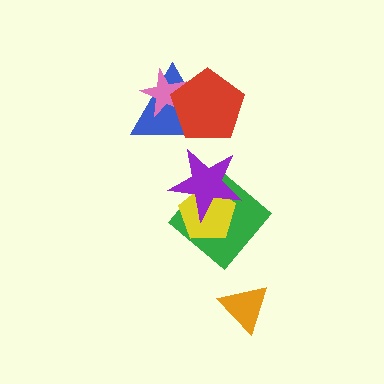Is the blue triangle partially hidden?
Yes, it is partially covered by another shape.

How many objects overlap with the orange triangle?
0 objects overlap with the orange triangle.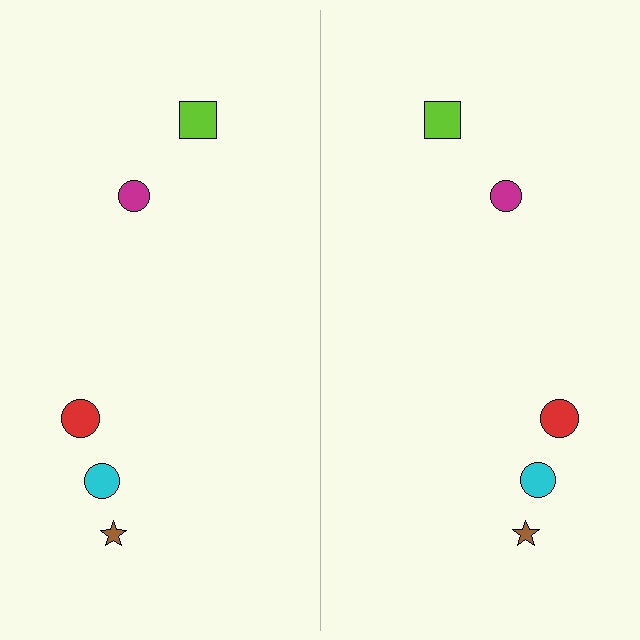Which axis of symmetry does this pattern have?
The pattern has a vertical axis of symmetry running through the center of the image.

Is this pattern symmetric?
Yes, this pattern has bilateral (reflection) symmetry.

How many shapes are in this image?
There are 10 shapes in this image.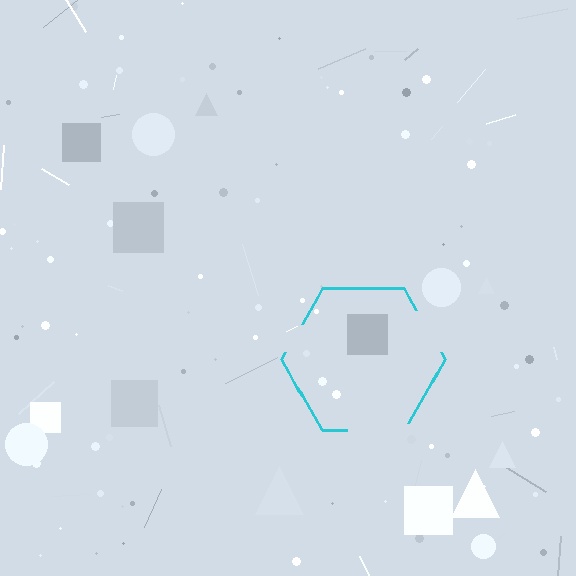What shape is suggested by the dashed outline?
The dashed outline suggests a hexagon.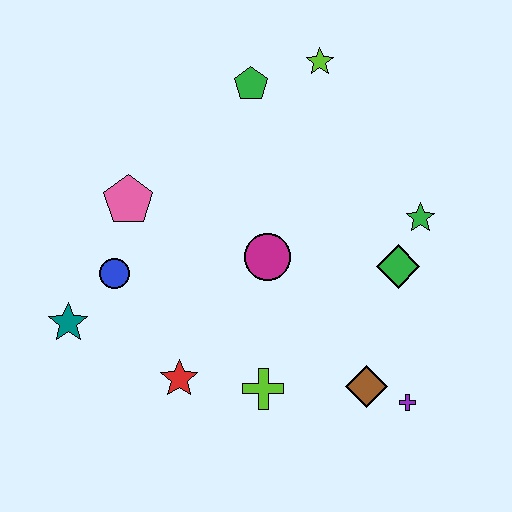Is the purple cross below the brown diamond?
Yes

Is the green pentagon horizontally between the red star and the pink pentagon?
No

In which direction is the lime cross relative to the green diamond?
The lime cross is to the left of the green diamond.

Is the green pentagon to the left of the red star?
No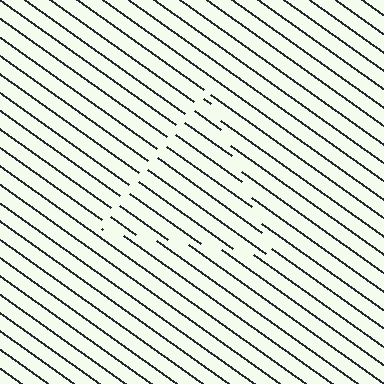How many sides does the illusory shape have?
3 sides — the line-ends trace a triangle.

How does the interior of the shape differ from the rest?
The interior of the shape contains the same grating, shifted by half a period — the contour is defined by the phase discontinuity where line-ends from the inner and outer gratings abut.